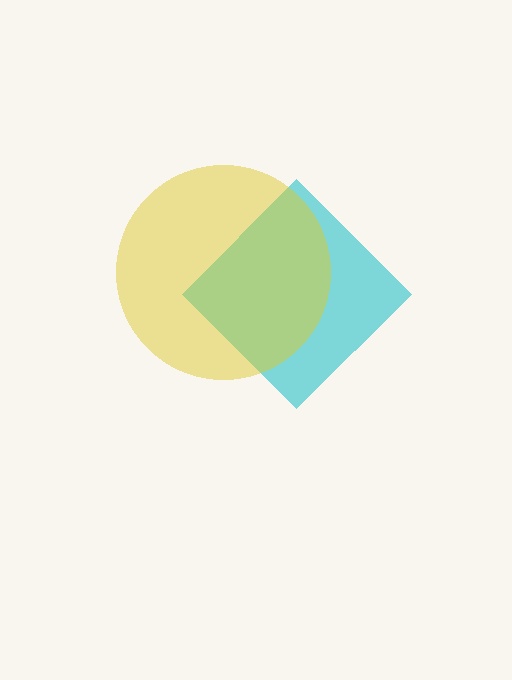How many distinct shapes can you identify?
There are 2 distinct shapes: a cyan diamond, a yellow circle.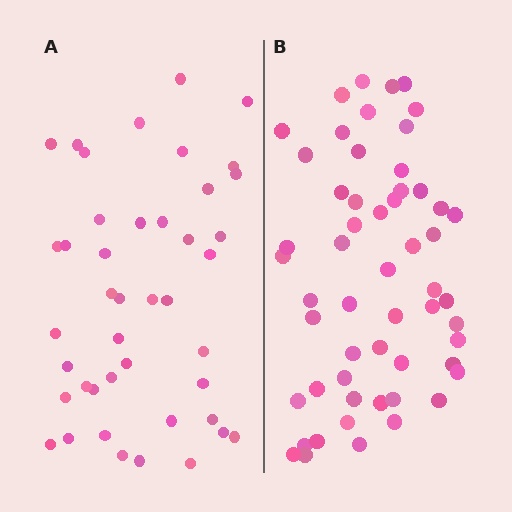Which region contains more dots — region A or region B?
Region B (the right region) has more dots.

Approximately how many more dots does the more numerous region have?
Region B has roughly 12 or so more dots than region A.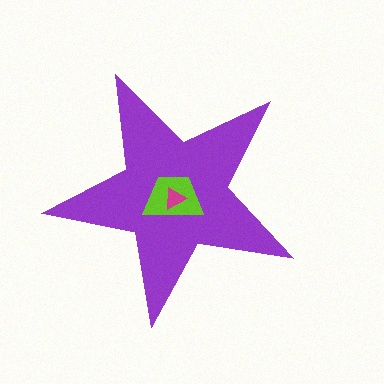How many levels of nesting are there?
3.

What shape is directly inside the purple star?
The lime trapezoid.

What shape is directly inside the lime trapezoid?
The magenta triangle.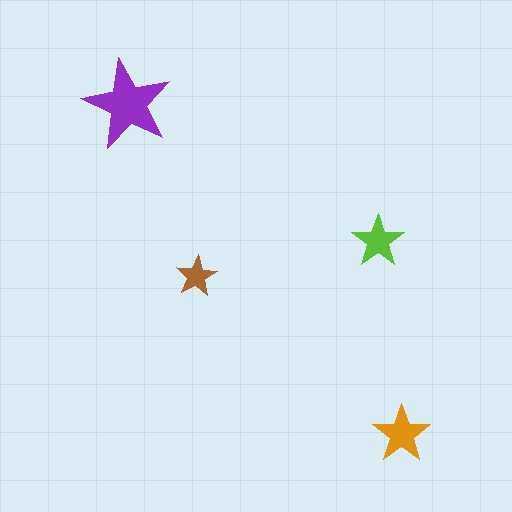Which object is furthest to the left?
The purple star is leftmost.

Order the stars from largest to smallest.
the purple one, the orange one, the lime one, the brown one.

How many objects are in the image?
There are 4 objects in the image.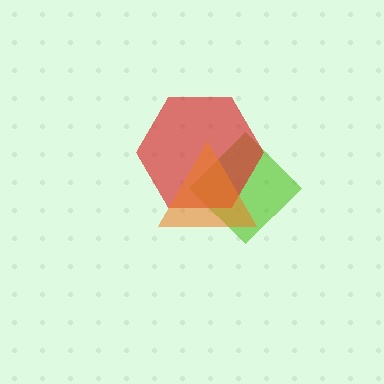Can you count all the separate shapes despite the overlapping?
Yes, there are 3 separate shapes.